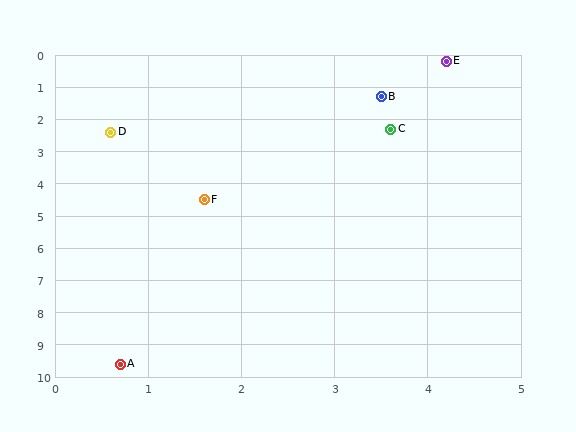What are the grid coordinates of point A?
Point A is at approximately (0.7, 9.6).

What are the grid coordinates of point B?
Point B is at approximately (3.5, 1.3).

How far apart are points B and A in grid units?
Points B and A are about 8.8 grid units apart.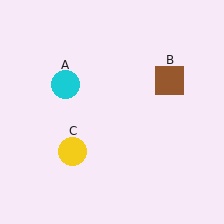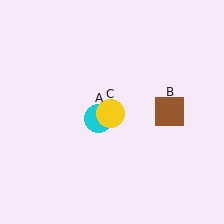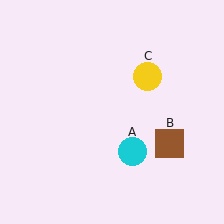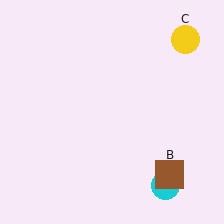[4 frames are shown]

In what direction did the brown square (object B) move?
The brown square (object B) moved down.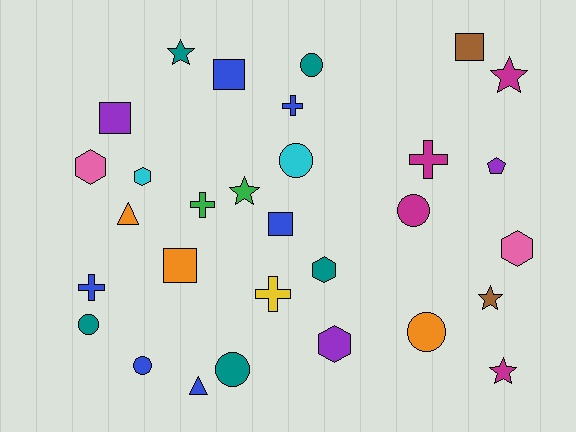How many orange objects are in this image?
There are 3 orange objects.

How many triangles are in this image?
There are 2 triangles.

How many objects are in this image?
There are 30 objects.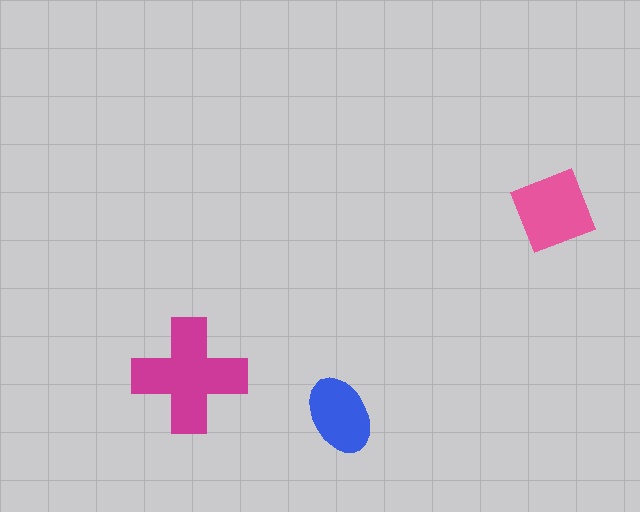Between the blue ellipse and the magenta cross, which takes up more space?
The magenta cross.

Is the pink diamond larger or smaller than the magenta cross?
Smaller.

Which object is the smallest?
The blue ellipse.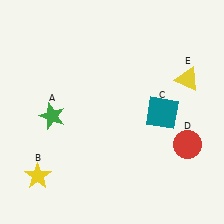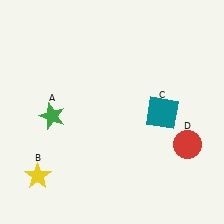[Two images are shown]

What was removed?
The yellow triangle (E) was removed in Image 2.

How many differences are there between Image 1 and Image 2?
There is 1 difference between the two images.